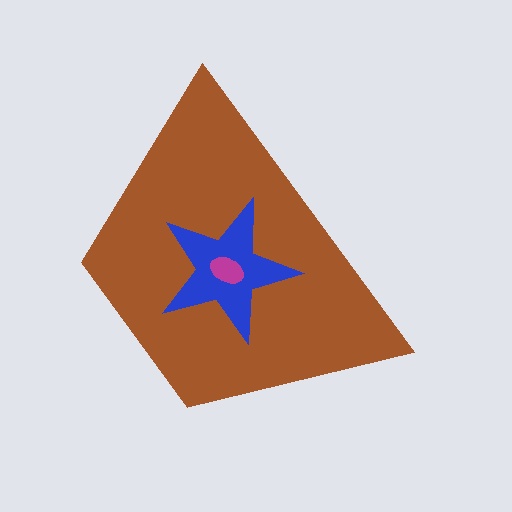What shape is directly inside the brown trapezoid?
The blue star.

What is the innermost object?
The magenta ellipse.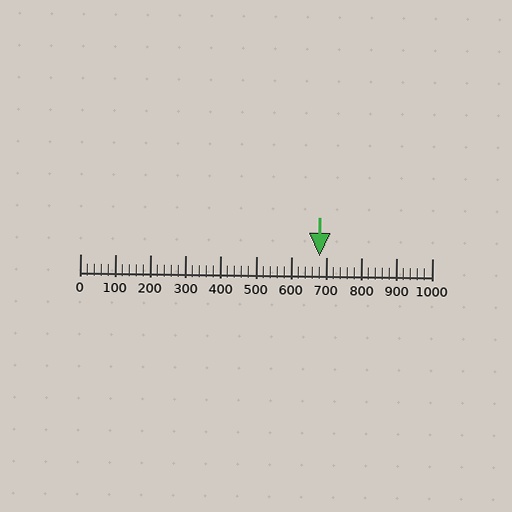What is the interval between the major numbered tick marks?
The major tick marks are spaced 100 units apart.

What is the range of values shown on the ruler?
The ruler shows values from 0 to 1000.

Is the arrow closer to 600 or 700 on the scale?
The arrow is closer to 700.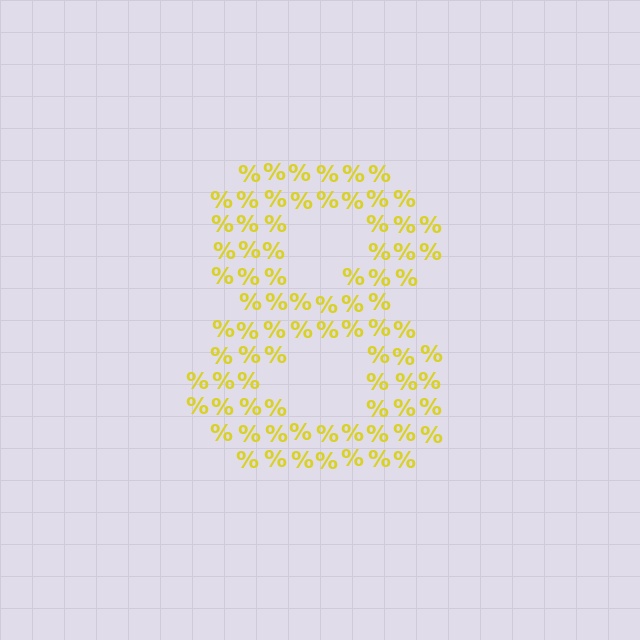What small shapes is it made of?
It is made of small percent signs.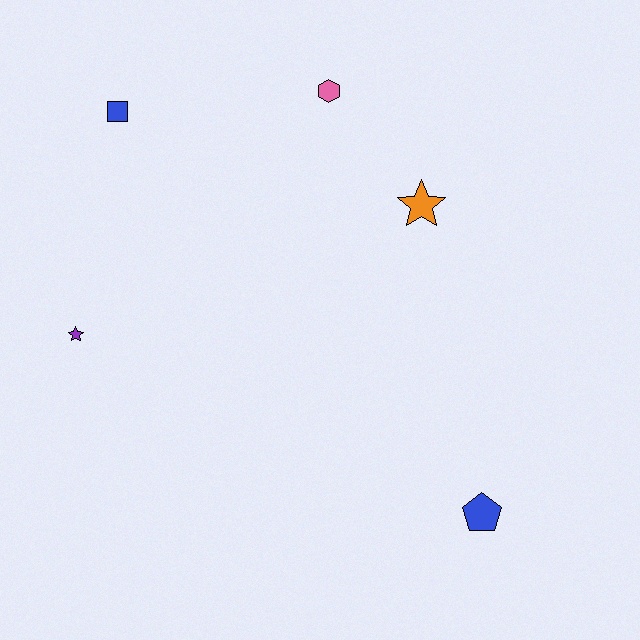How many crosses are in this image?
There are no crosses.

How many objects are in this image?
There are 5 objects.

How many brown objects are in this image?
There are no brown objects.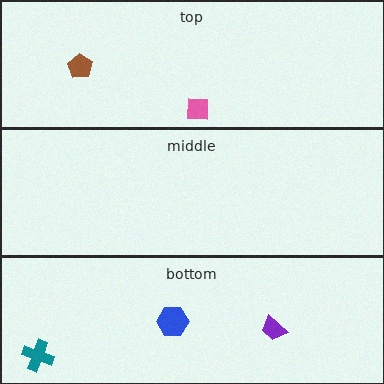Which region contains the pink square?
The top region.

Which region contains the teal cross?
The bottom region.